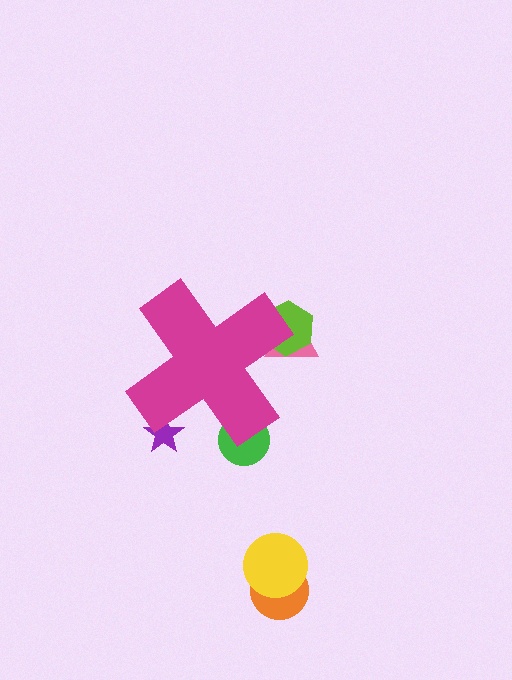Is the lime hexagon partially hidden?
Yes, the lime hexagon is partially hidden behind the magenta cross.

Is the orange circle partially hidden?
No, the orange circle is fully visible.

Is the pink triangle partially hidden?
Yes, the pink triangle is partially hidden behind the magenta cross.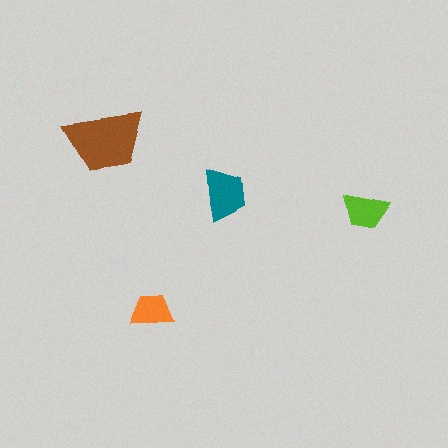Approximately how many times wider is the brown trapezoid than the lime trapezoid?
About 1.5 times wider.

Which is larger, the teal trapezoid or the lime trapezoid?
The teal one.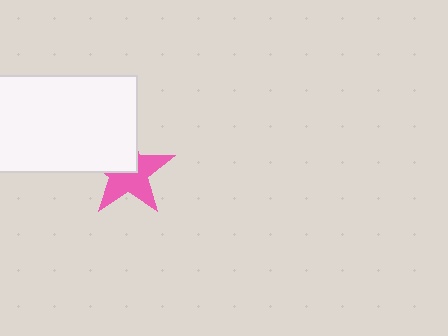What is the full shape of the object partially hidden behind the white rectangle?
The partially hidden object is a pink star.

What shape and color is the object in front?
The object in front is a white rectangle.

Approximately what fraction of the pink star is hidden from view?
Roughly 41% of the pink star is hidden behind the white rectangle.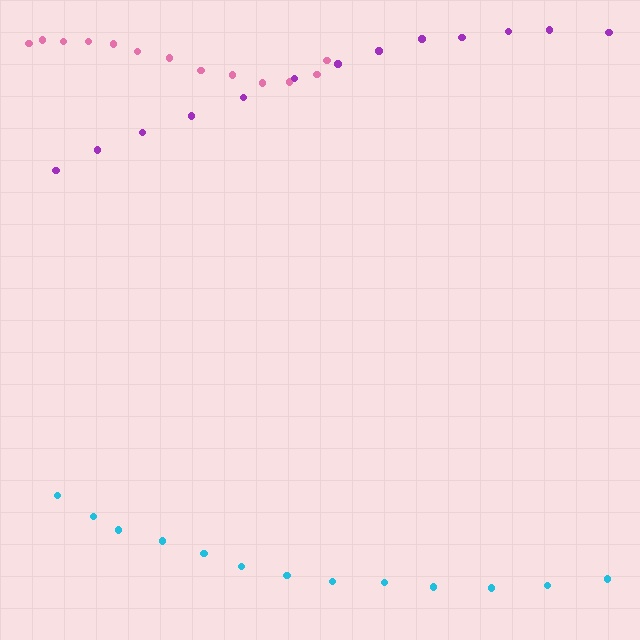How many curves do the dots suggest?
There are 3 distinct paths.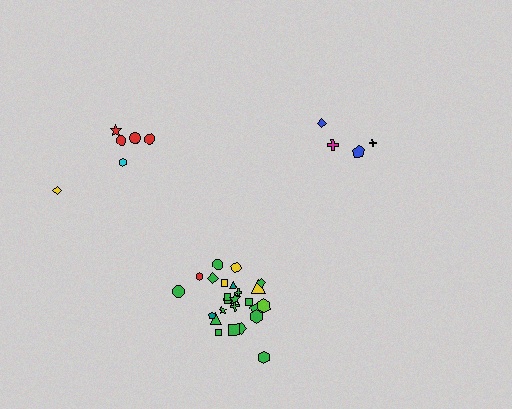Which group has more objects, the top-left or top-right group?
The top-left group.